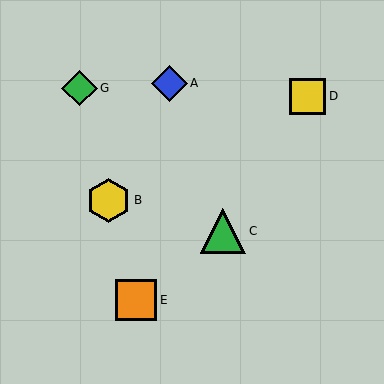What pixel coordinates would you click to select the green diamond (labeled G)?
Click at (79, 88) to select the green diamond G.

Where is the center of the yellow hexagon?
The center of the yellow hexagon is at (109, 200).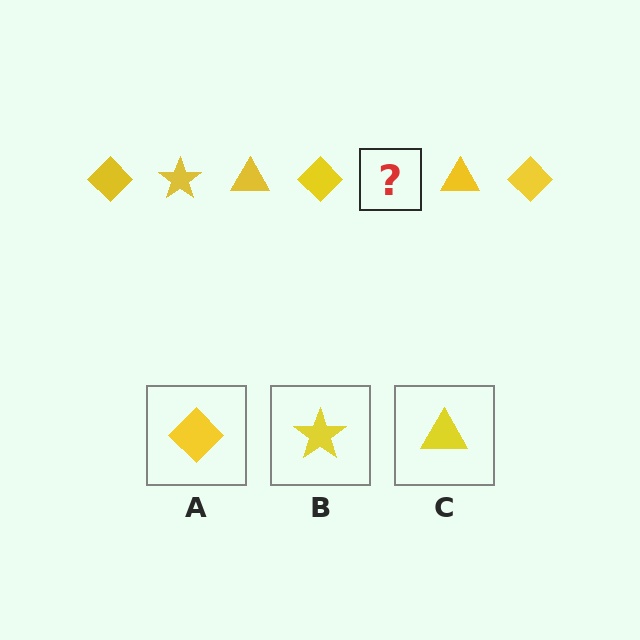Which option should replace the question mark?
Option B.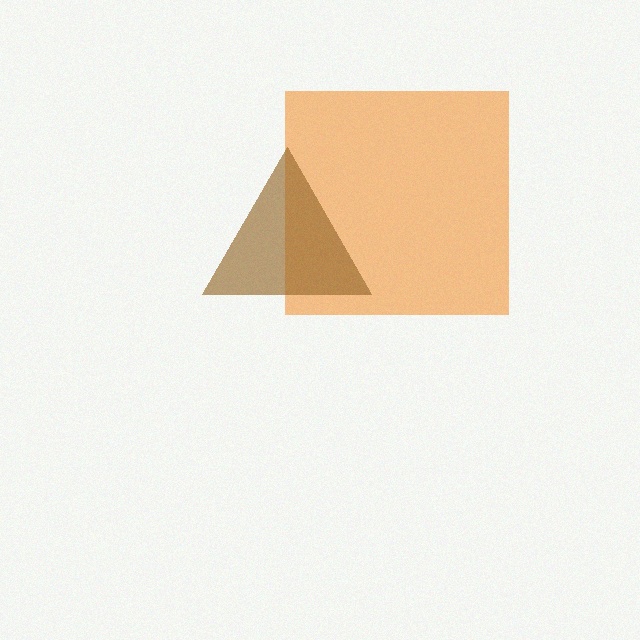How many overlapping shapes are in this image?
There are 2 overlapping shapes in the image.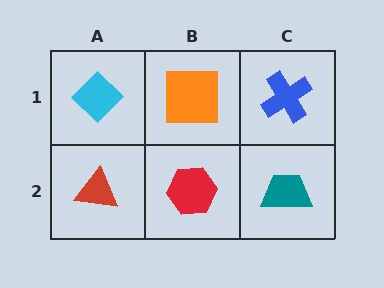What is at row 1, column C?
A blue cross.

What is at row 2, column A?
A red triangle.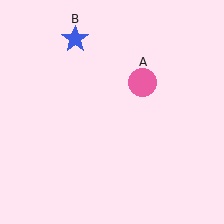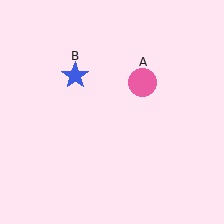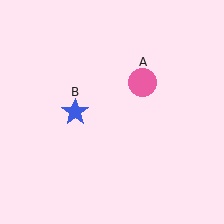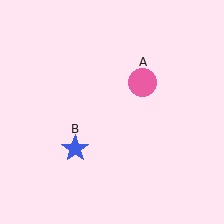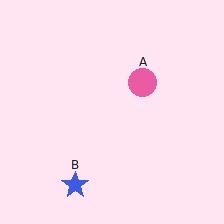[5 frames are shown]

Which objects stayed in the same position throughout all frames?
Pink circle (object A) remained stationary.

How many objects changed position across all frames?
1 object changed position: blue star (object B).